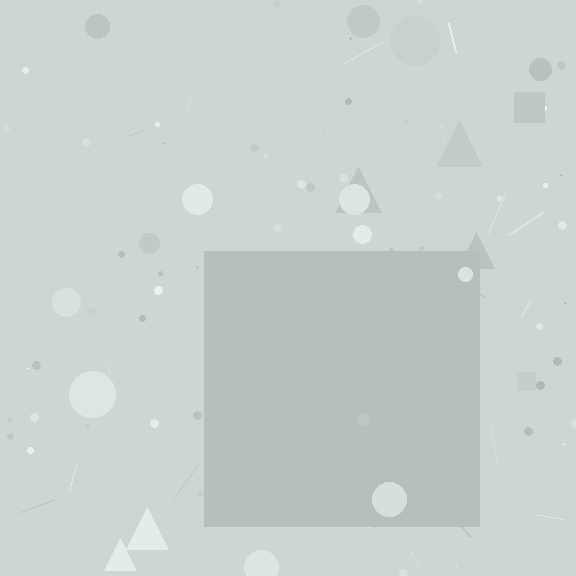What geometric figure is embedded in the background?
A square is embedded in the background.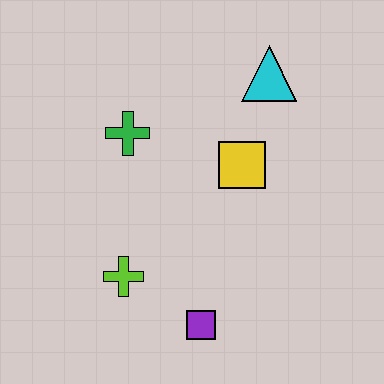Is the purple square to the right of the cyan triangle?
No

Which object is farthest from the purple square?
The cyan triangle is farthest from the purple square.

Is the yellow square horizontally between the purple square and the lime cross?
No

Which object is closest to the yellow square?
The cyan triangle is closest to the yellow square.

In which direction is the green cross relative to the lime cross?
The green cross is above the lime cross.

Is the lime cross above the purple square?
Yes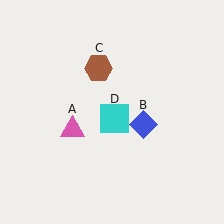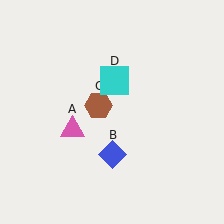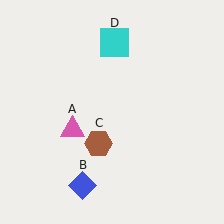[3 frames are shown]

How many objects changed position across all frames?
3 objects changed position: blue diamond (object B), brown hexagon (object C), cyan square (object D).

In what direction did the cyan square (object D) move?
The cyan square (object D) moved up.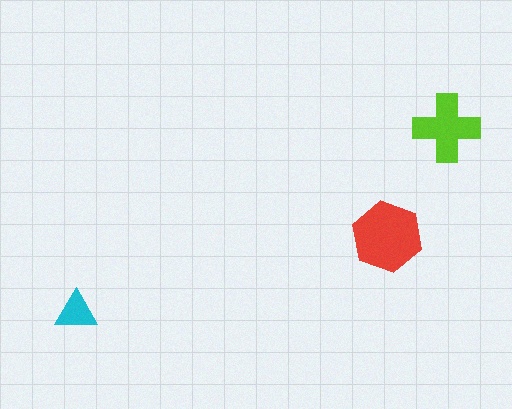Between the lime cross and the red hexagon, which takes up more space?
The red hexagon.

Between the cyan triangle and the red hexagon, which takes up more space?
The red hexagon.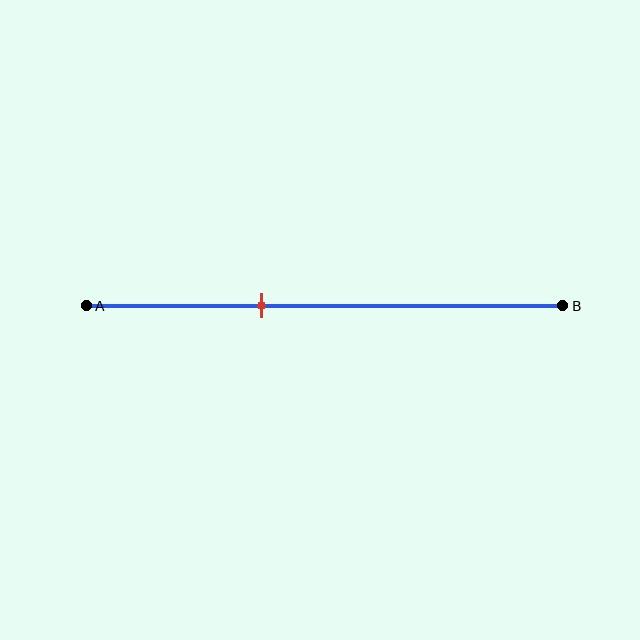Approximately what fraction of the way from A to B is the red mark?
The red mark is approximately 35% of the way from A to B.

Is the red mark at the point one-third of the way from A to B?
No, the mark is at about 35% from A, not at the 33% one-third point.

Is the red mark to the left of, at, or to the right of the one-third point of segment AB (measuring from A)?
The red mark is to the right of the one-third point of segment AB.